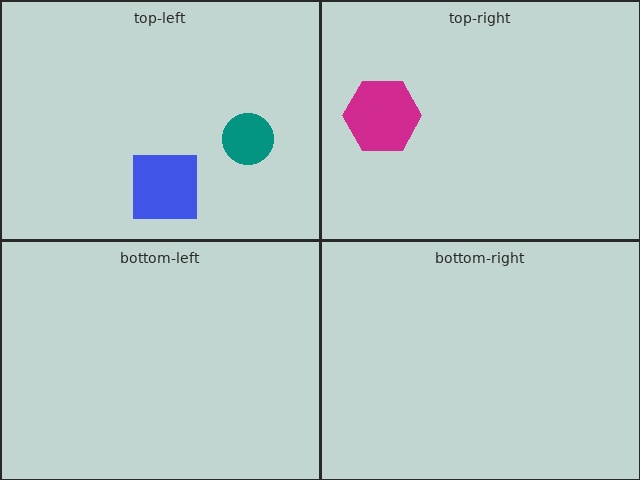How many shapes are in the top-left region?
2.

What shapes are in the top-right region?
The magenta hexagon.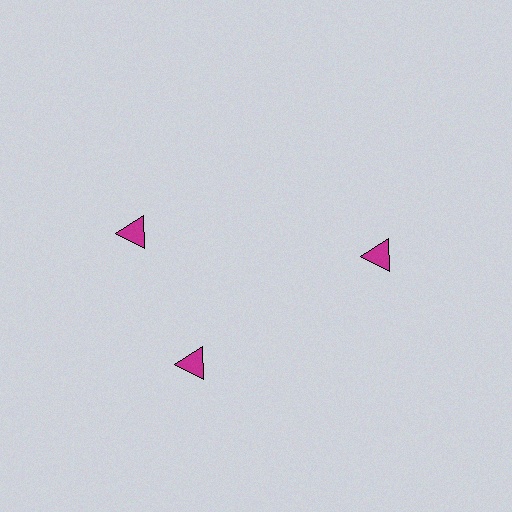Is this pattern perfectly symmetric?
No. The 3 magenta triangles are arranged in a ring, but one element near the 11 o'clock position is rotated out of alignment along the ring, breaking the 3-fold rotational symmetry.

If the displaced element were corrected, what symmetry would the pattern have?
It would have 3-fold rotational symmetry — the pattern would map onto itself every 120 degrees.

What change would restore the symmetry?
The symmetry would be restored by rotating it back into even spacing with its neighbors so that all 3 triangles sit at equal angles and equal distance from the center.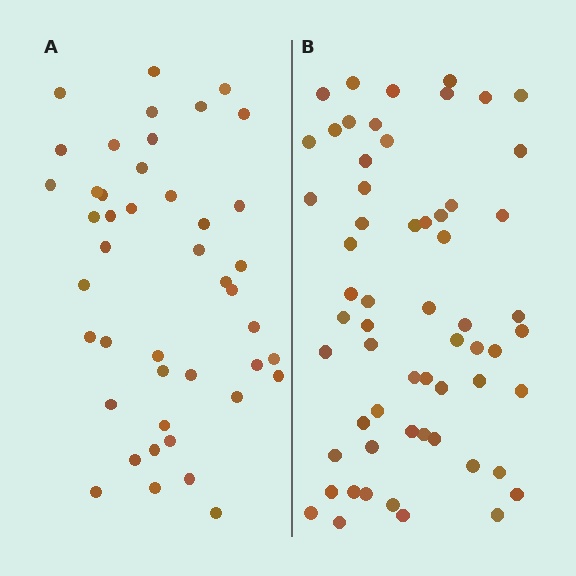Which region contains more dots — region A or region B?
Region B (the right region) has more dots.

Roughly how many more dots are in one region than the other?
Region B has approximately 15 more dots than region A.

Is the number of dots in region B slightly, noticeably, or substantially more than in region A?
Region B has noticeably more, but not dramatically so. The ratio is roughly 1.4 to 1.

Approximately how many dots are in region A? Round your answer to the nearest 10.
About 40 dots. (The exact count is 44, which rounds to 40.)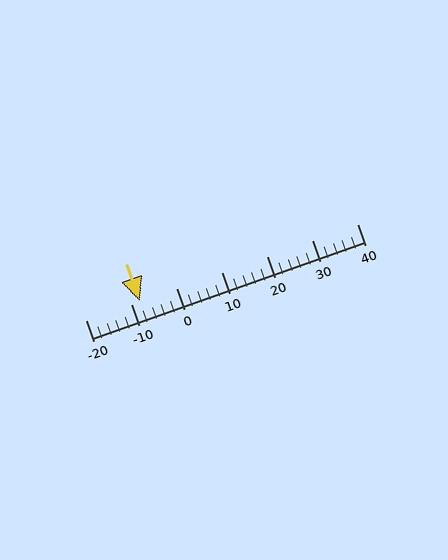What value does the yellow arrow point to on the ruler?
The yellow arrow points to approximately -8.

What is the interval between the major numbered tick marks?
The major tick marks are spaced 10 units apart.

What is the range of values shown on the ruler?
The ruler shows values from -20 to 40.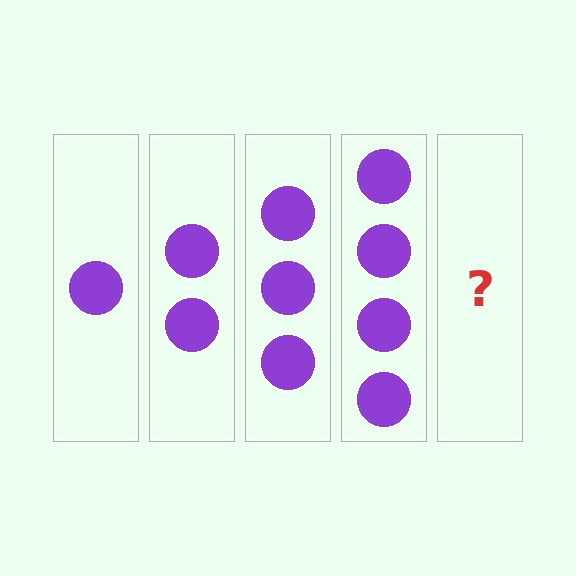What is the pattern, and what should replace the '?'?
The pattern is that each step adds one more circle. The '?' should be 5 circles.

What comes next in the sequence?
The next element should be 5 circles.